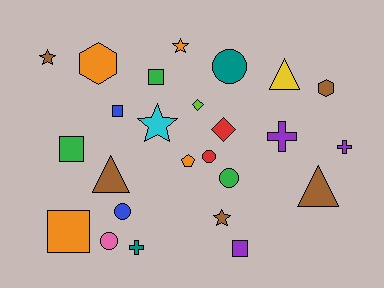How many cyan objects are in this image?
There is 1 cyan object.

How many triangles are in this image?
There are 3 triangles.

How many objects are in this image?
There are 25 objects.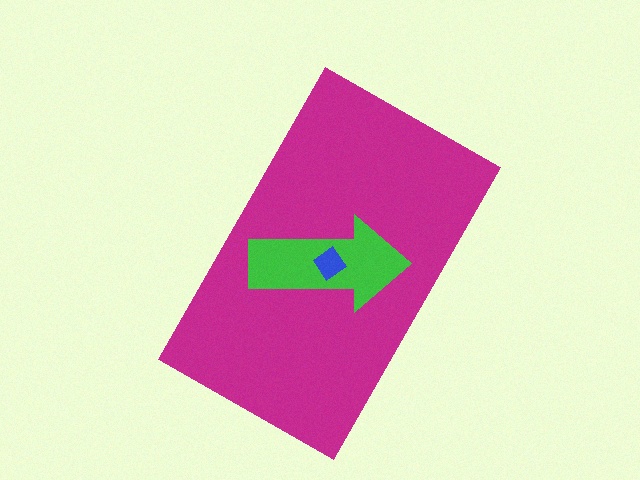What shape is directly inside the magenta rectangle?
The green arrow.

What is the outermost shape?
The magenta rectangle.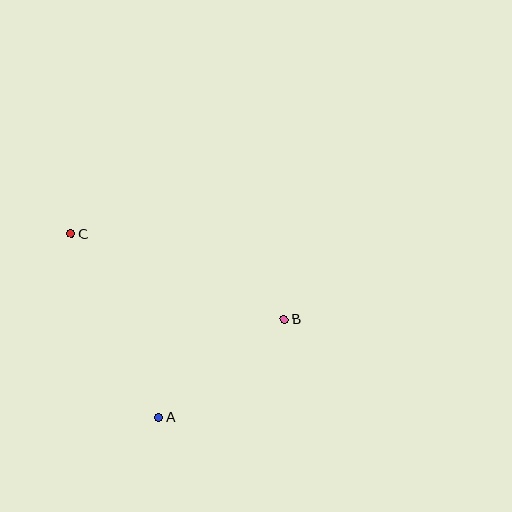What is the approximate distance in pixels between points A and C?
The distance between A and C is approximately 203 pixels.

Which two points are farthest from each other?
Points B and C are farthest from each other.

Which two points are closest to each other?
Points A and B are closest to each other.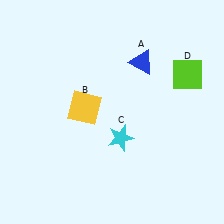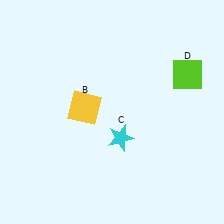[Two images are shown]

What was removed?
The blue triangle (A) was removed in Image 2.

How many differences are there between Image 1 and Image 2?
There is 1 difference between the two images.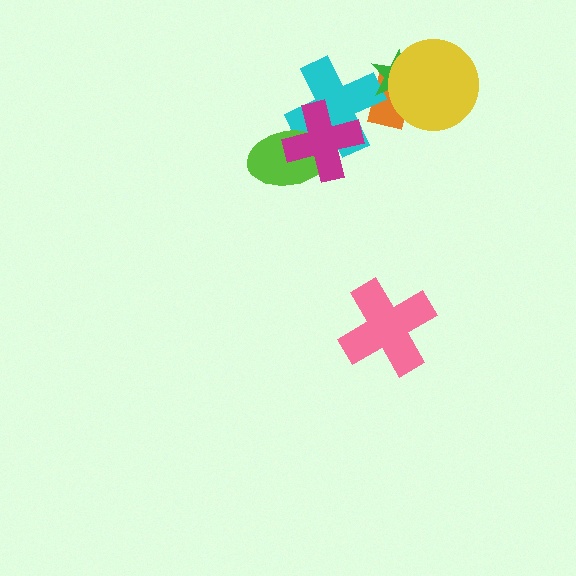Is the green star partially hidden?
Yes, it is partially covered by another shape.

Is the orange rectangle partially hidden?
Yes, it is partially covered by another shape.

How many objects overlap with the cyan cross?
4 objects overlap with the cyan cross.